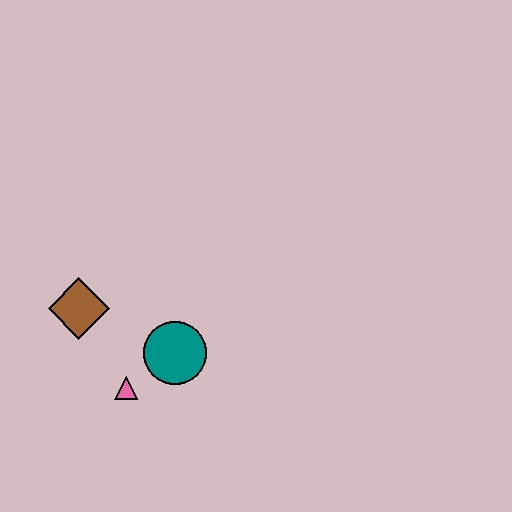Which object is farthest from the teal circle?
The brown diamond is farthest from the teal circle.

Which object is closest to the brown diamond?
The pink triangle is closest to the brown diamond.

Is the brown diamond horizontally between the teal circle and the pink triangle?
No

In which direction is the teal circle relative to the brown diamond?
The teal circle is to the right of the brown diamond.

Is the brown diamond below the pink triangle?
No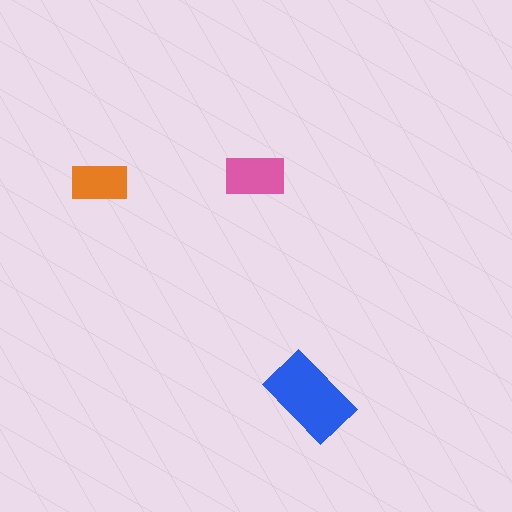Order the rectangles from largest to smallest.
the blue one, the pink one, the orange one.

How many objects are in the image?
There are 3 objects in the image.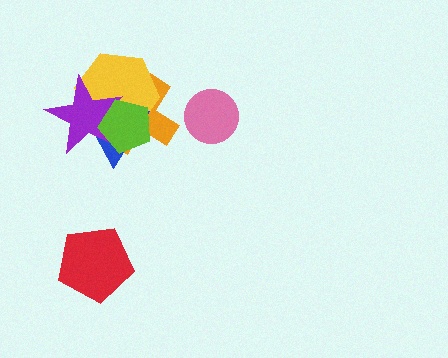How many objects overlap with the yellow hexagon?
4 objects overlap with the yellow hexagon.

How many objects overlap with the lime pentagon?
4 objects overlap with the lime pentagon.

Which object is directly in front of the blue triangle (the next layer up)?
The purple star is directly in front of the blue triangle.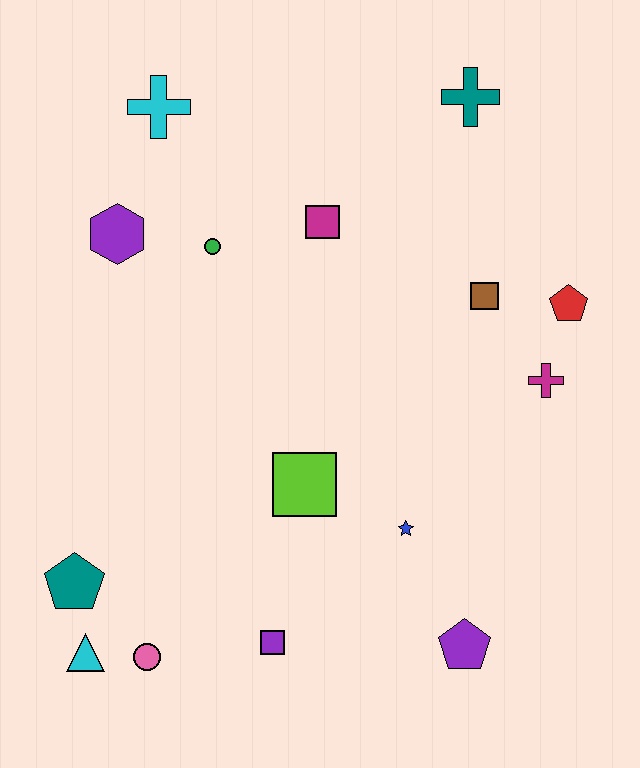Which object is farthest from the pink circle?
The teal cross is farthest from the pink circle.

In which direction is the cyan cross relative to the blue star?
The cyan cross is above the blue star.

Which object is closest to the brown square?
The red pentagon is closest to the brown square.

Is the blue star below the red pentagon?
Yes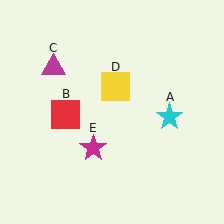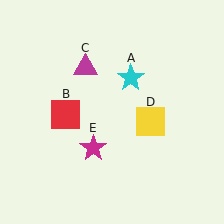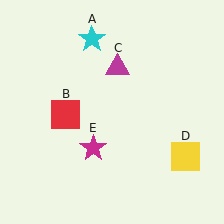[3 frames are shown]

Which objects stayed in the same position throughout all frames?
Red square (object B) and magenta star (object E) remained stationary.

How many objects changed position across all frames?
3 objects changed position: cyan star (object A), magenta triangle (object C), yellow square (object D).